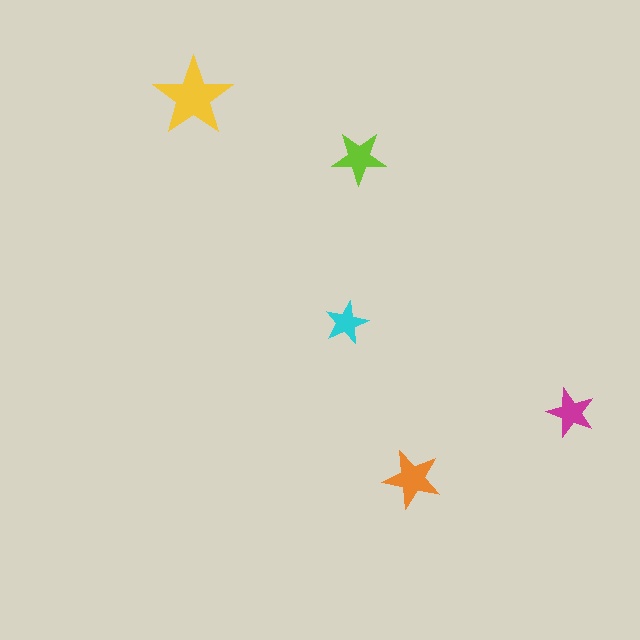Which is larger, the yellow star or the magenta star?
The yellow one.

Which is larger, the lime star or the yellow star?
The yellow one.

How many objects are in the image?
There are 5 objects in the image.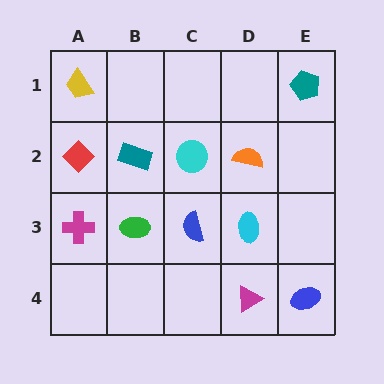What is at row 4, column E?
A blue ellipse.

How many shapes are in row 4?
2 shapes.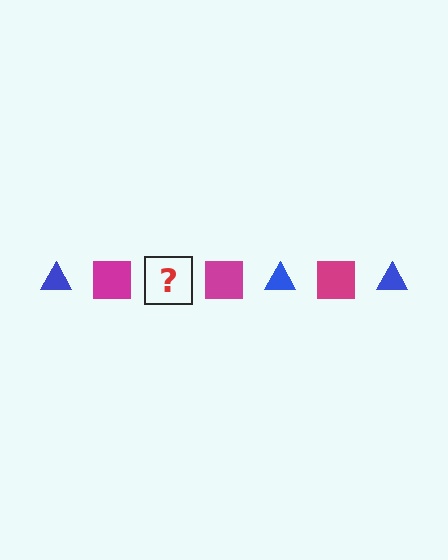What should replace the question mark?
The question mark should be replaced with a blue triangle.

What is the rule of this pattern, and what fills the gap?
The rule is that the pattern alternates between blue triangle and magenta square. The gap should be filled with a blue triangle.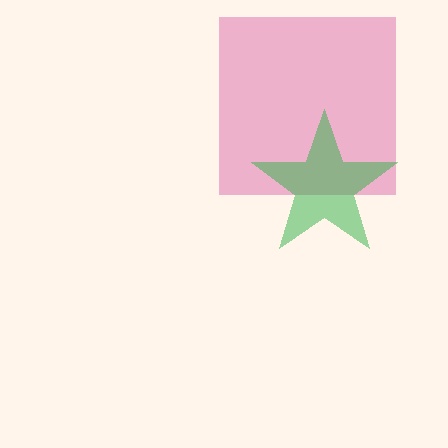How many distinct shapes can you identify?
There are 2 distinct shapes: a pink square, a green star.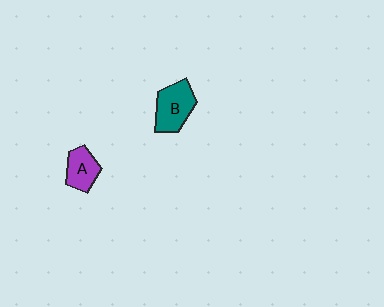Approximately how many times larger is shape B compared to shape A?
Approximately 1.4 times.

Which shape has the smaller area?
Shape A (purple).